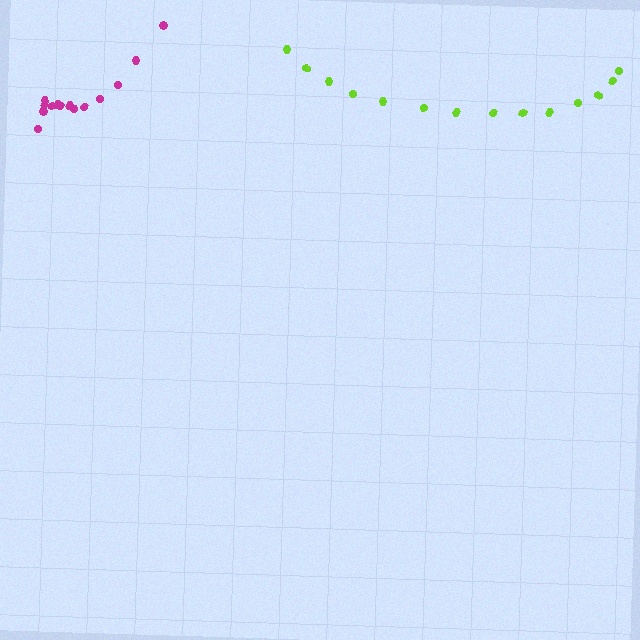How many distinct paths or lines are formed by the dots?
There are 2 distinct paths.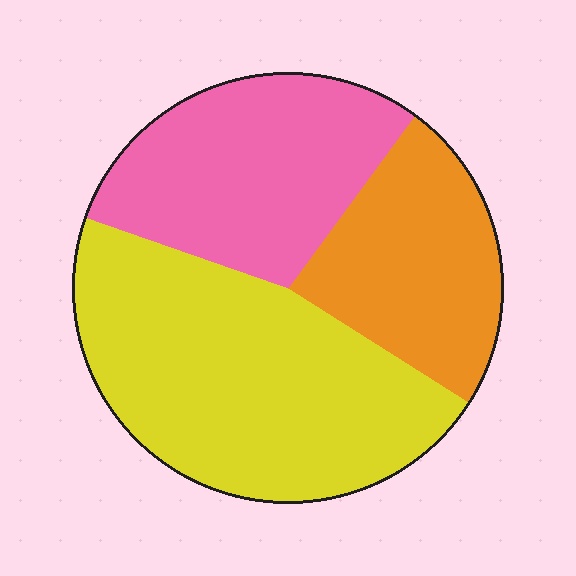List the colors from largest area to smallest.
From largest to smallest: yellow, pink, orange.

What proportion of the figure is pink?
Pink takes up about one third (1/3) of the figure.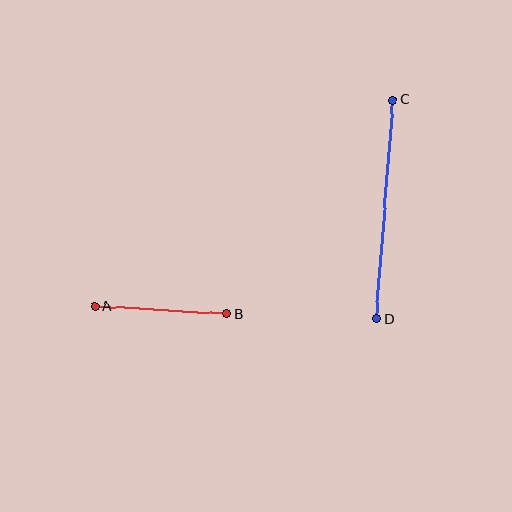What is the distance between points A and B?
The distance is approximately 131 pixels.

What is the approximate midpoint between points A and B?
The midpoint is at approximately (161, 310) pixels.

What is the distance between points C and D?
The distance is approximately 219 pixels.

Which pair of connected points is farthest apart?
Points C and D are farthest apart.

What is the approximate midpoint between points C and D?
The midpoint is at approximately (385, 209) pixels.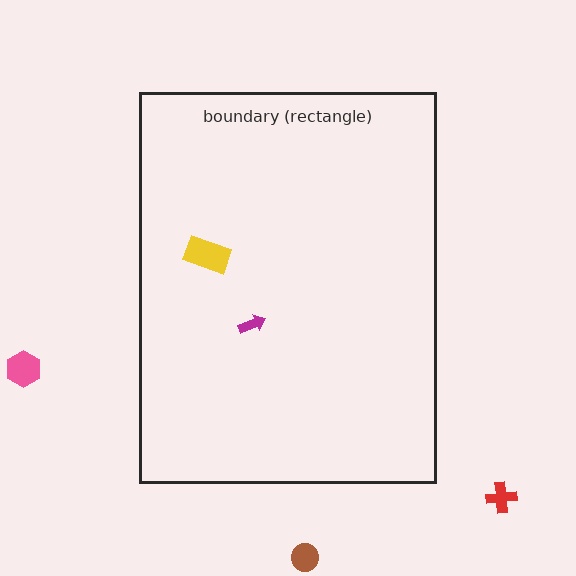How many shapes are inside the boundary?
2 inside, 3 outside.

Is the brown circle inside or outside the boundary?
Outside.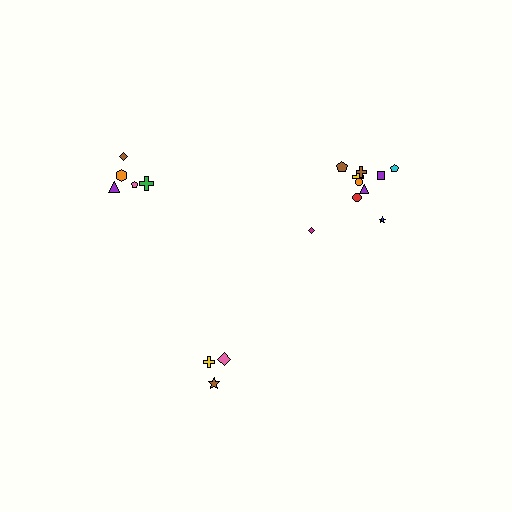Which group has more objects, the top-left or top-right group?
The top-right group.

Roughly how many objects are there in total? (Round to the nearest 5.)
Roughly 20 objects in total.